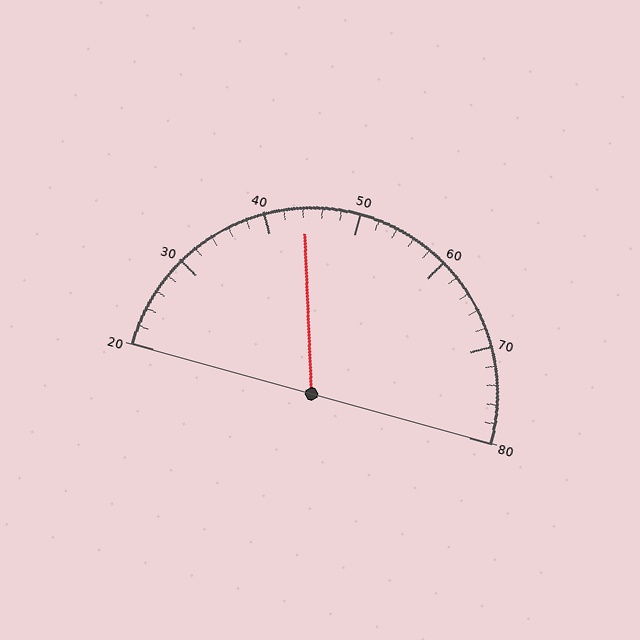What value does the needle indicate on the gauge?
The needle indicates approximately 44.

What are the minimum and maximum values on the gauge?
The gauge ranges from 20 to 80.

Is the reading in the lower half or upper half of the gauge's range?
The reading is in the lower half of the range (20 to 80).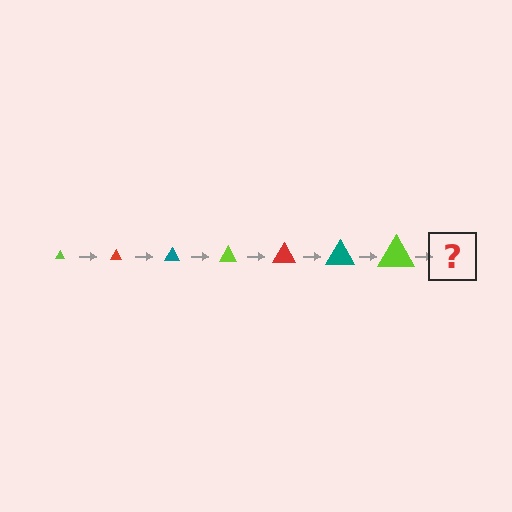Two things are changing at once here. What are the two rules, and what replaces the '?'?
The two rules are that the triangle grows larger each step and the color cycles through lime, red, and teal. The '?' should be a red triangle, larger than the previous one.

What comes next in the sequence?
The next element should be a red triangle, larger than the previous one.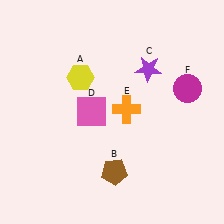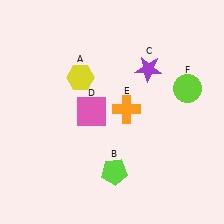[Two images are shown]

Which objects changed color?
B changed from brown to lime. F changed from magenta to lime.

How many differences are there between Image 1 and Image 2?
There are 2 differences between the two images.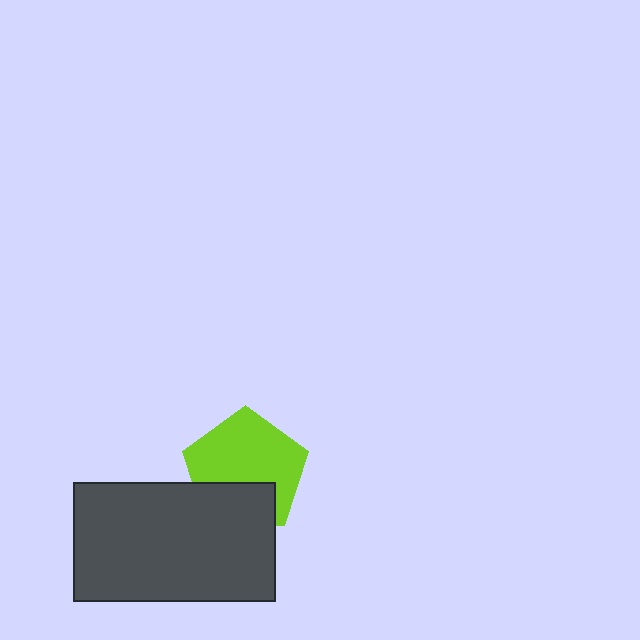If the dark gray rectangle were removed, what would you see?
You would see the complete lime pentagon.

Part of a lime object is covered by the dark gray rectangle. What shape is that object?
It is a pentagon.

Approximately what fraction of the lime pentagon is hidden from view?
Roughly 32% of the lime pentagon is hidden behind the dark gray rectangle.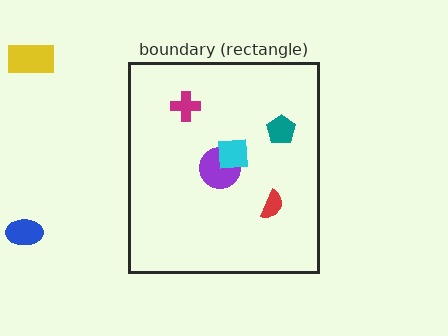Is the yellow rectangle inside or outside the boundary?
Outside.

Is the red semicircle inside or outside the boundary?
Inside.